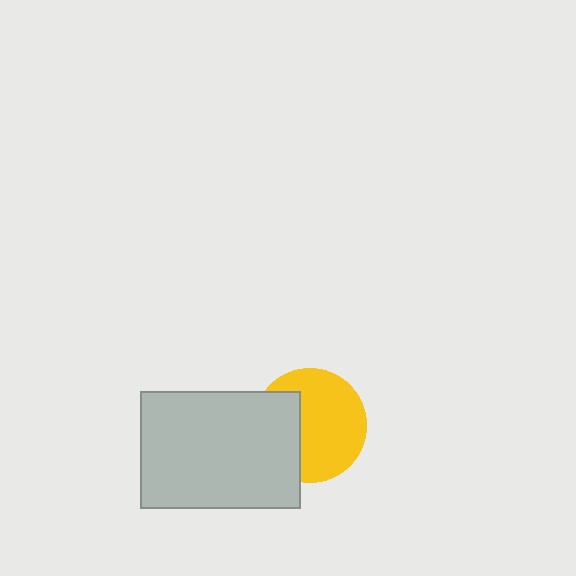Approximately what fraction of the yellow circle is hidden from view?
Roughly 35% of the yellow circle is hidden behind the light gray rectangle.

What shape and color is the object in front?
The object in front is a light gray rectangle.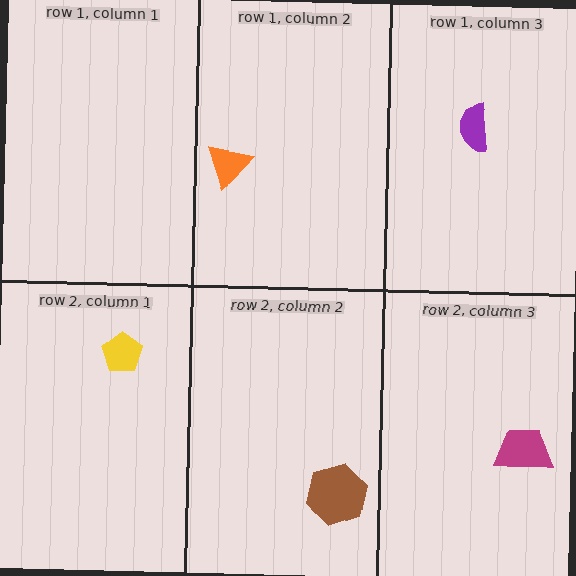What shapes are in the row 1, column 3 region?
The purple semicircle.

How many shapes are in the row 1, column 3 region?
1.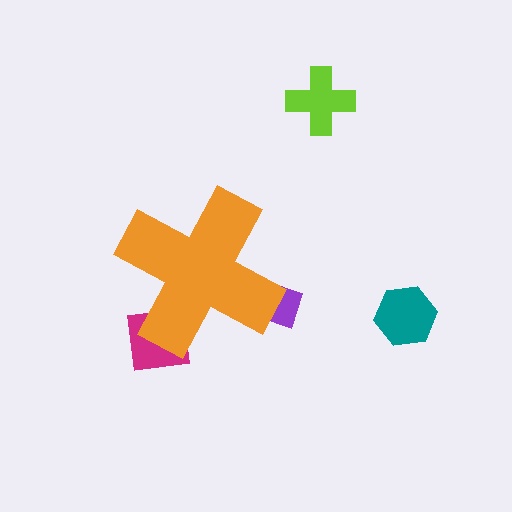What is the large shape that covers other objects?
An orange cross.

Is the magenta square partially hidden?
Yes, the magenta square is partially hidden behind the orange cross.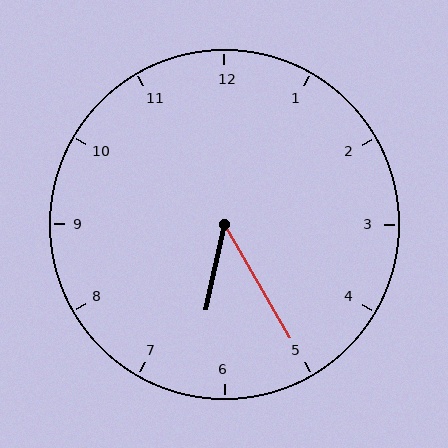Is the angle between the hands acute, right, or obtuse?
It is acute.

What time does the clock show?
6:25.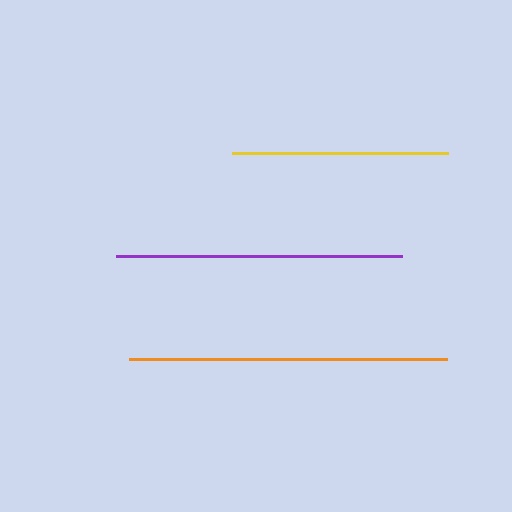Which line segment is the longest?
The orange line is the longest at approximately 318 pixels.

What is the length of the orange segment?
The orange segment is approximately 318 pixels long.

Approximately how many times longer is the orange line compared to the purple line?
The orange line is approximately 1.1 times the length of the purple line.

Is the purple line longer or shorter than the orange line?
The orange line is longer than the purple line.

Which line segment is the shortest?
The yellow line is the shortest at approximately 216 pixels.